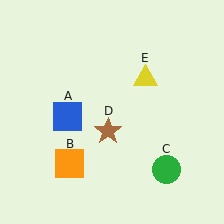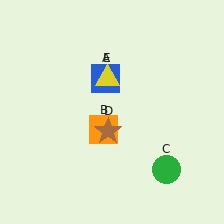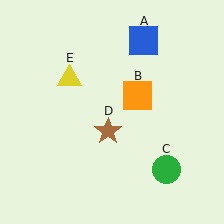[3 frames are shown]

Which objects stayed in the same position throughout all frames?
Green circle (object C) and brown star (object D) remained stationary.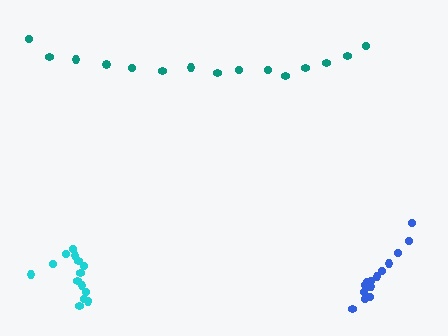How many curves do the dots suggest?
There are 3 distinct paths.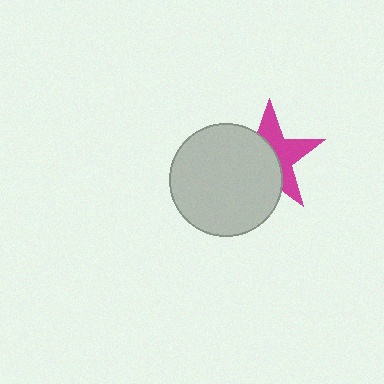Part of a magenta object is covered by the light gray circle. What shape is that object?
It is a star.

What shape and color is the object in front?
The object in front is a light gray circle.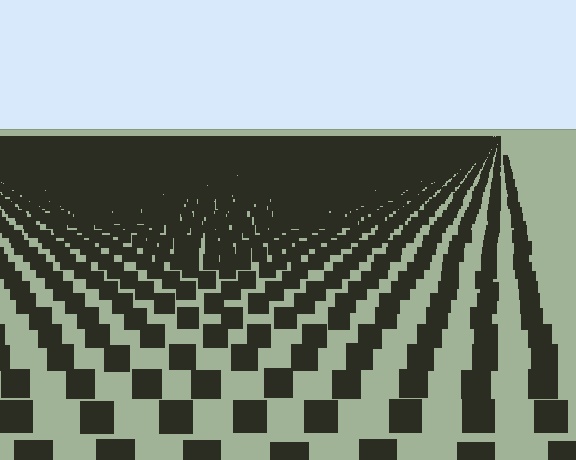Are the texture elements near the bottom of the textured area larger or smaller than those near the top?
Larger. Near the bottom, elements are closer to the viewer and appear at a bigger on-screen size.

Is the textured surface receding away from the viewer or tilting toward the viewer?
The surface is receding away from the viewer. Texture elements get smaller and denser toward the top.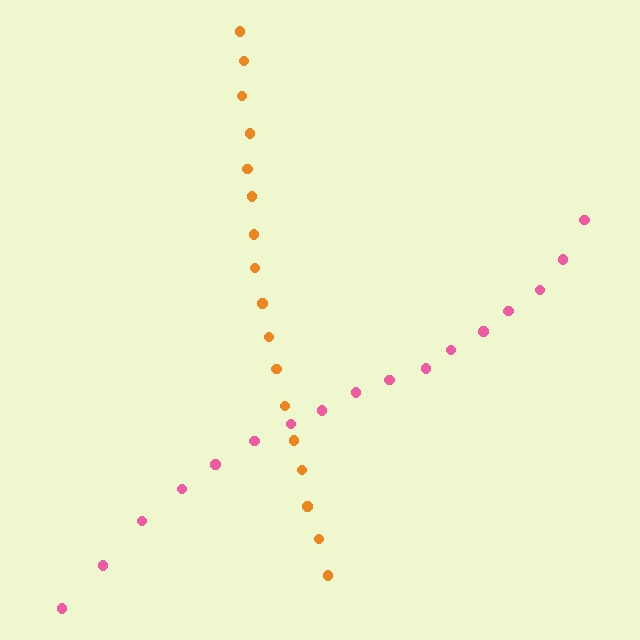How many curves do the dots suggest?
There are 2 distinct paths.